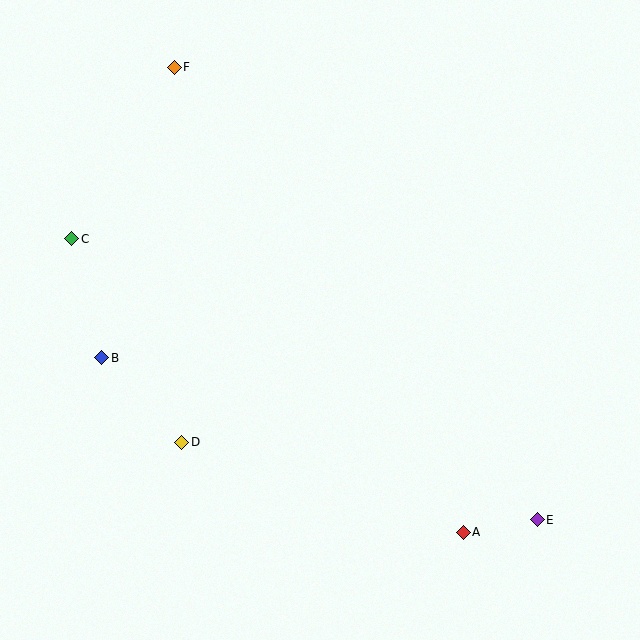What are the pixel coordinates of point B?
Point B is at (102, 358).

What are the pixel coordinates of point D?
Point D is at (181, 442).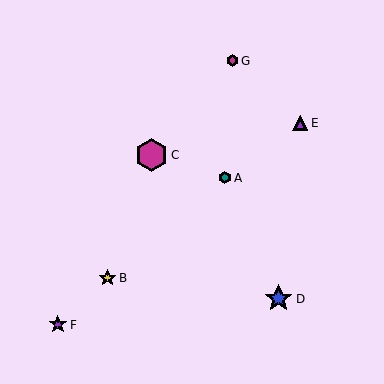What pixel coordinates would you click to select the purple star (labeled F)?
Click at (58, 325) to select the purple star F.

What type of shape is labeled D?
Shape D is a blue star.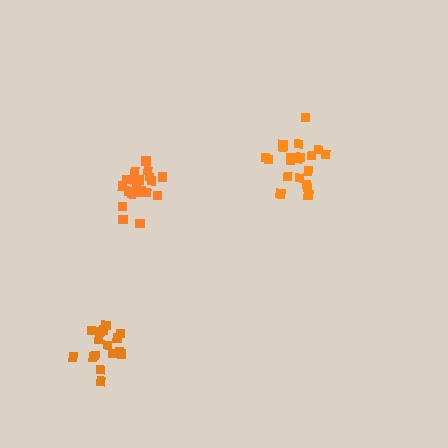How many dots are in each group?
Group 1: 16 dots, Group 2: 20 dots, Group 3: 20 dots (56 total).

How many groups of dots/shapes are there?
There are 3 groups.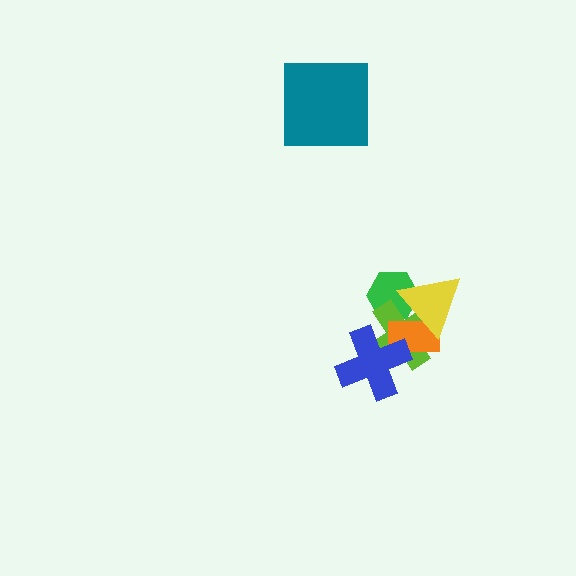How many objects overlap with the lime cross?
4 objects overlap with the lime cross.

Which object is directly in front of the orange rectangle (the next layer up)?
The blue cross is directly in front of the orange rectangle.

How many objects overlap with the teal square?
0 objects overlap with the teal square.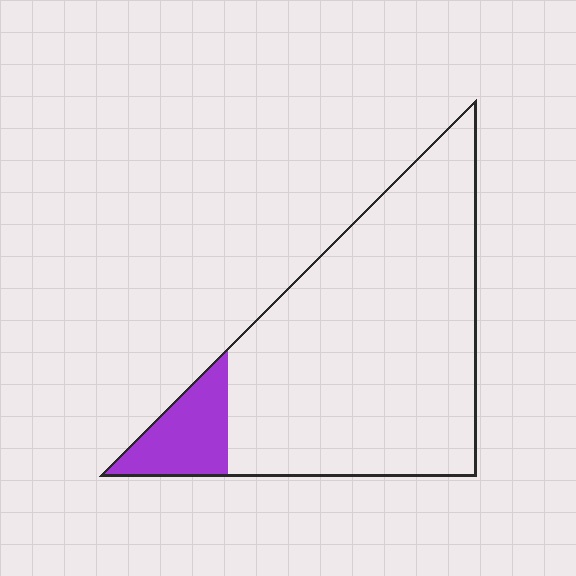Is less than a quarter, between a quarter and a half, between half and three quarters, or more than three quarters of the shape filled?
Less than a quarter.